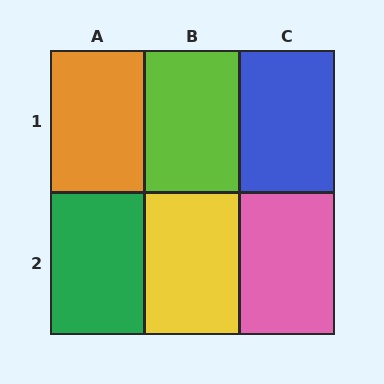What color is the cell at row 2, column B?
Yellow.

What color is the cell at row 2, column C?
Pink.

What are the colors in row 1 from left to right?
Orange, lime, blue.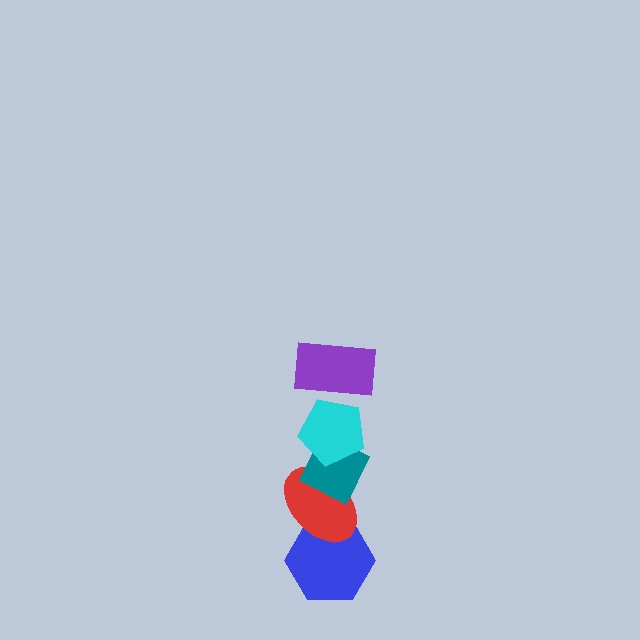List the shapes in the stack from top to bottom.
From top to bottom: the purple rectangle, the cyan pentagon, the teal diamond, the red ellipse, the blue hexagon.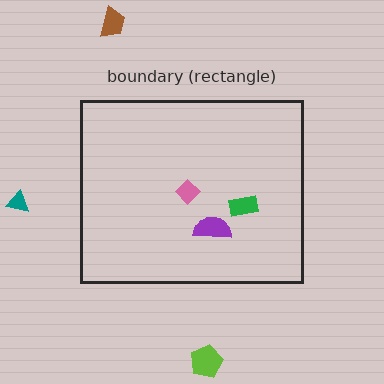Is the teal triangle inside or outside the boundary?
Outside.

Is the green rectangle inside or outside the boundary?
Inside.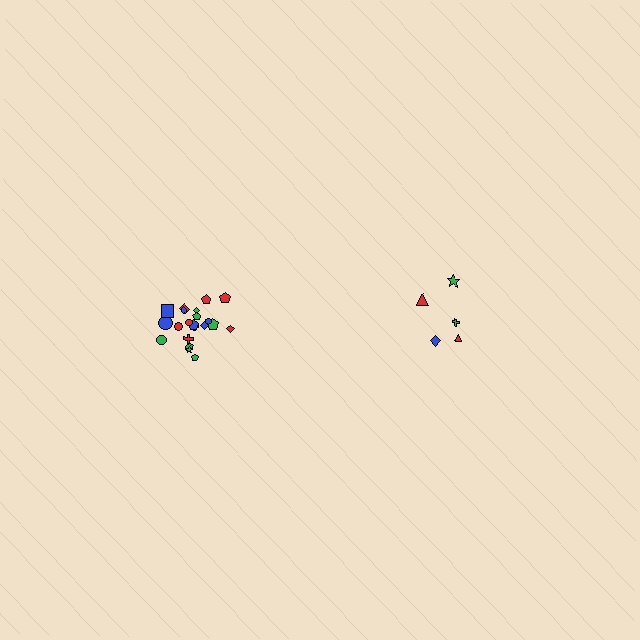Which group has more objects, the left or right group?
The left group.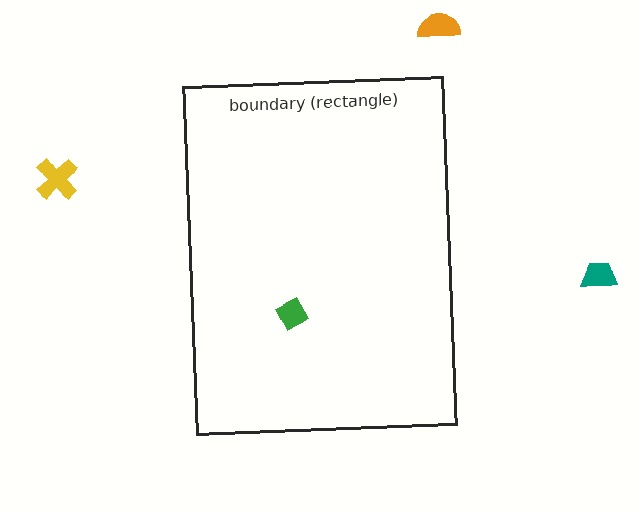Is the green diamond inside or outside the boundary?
Inside.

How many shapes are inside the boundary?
1 inside, 3 outside.